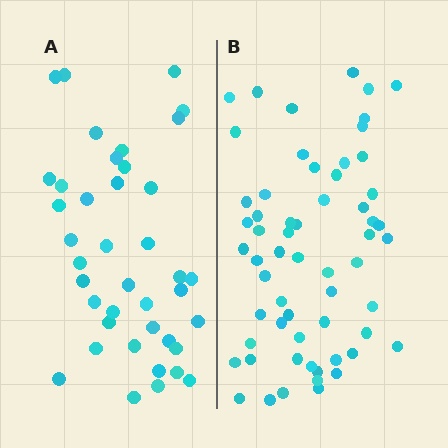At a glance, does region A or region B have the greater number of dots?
Region B (the right region) has more dots.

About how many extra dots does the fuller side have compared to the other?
Region B has approximately 20 more dots than region A.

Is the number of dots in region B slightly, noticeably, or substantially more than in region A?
Region B has substantially more. The ratio is roughly 1.5 to 1.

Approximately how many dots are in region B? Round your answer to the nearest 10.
About 60 dots.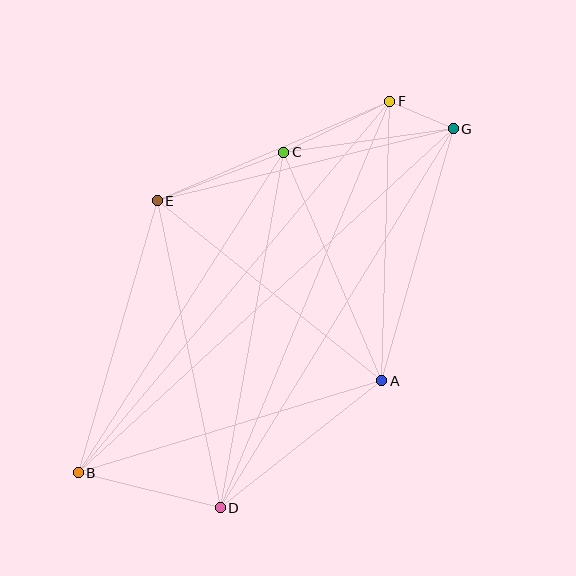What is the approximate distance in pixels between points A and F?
The distance between A and F is approximately 280 pixels.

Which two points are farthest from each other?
Points B and G are farthest from each other.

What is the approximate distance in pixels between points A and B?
The distance between A and B is approximately 317 pixels.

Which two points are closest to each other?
Points F and G are closest to each other.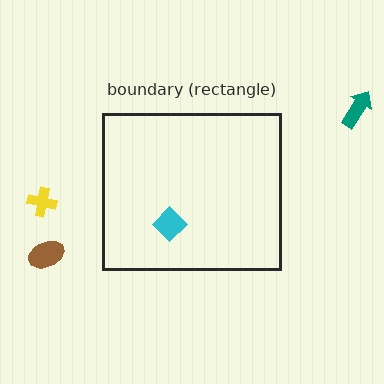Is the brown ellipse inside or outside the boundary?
Outside.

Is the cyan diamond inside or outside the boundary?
Inside.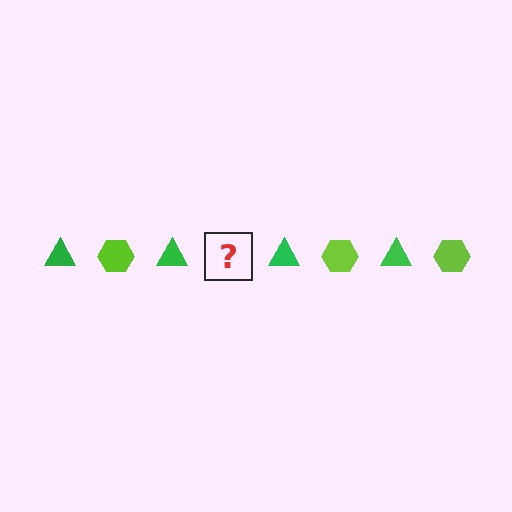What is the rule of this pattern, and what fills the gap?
The rule is that the pattern alternates between green triangle and lime hexagon. The gap should be filled with a lime hexagon.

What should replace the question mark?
The question mark should be replaced with a lime hexagon.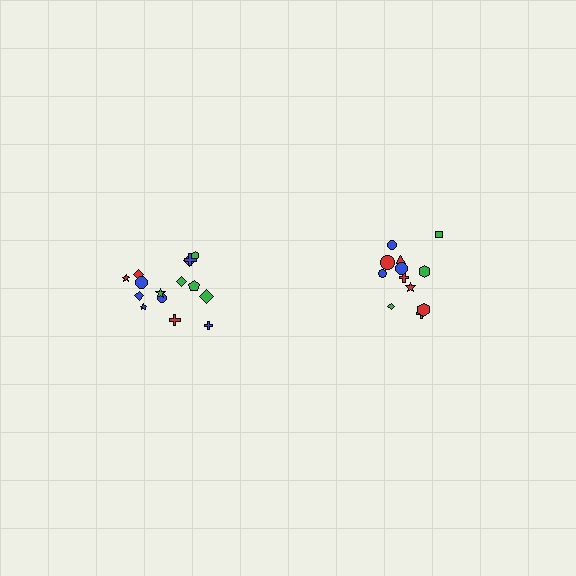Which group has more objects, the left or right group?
The left group.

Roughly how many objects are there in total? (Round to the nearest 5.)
Roughly 25 objects in total.